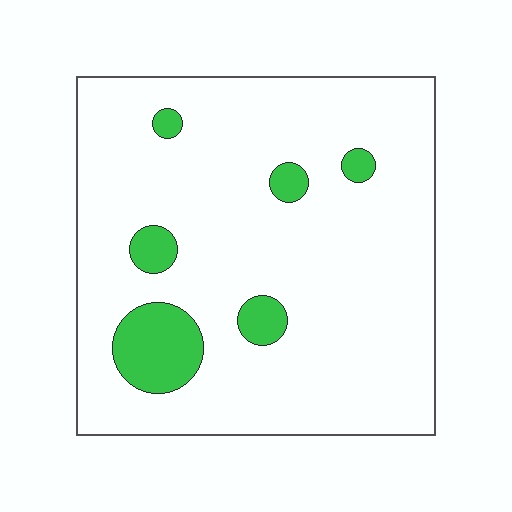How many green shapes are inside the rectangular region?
6.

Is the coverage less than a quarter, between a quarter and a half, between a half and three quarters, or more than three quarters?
Less than a quarter.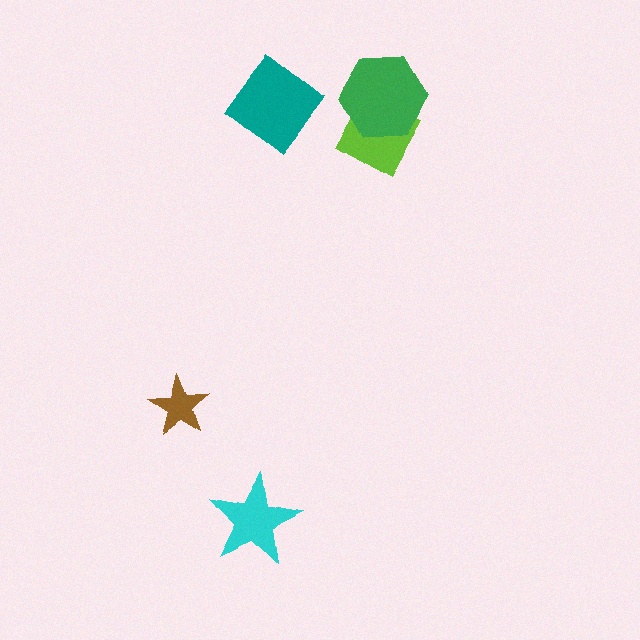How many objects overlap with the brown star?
0 objects overlap with the brown star.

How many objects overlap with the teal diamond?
0 objects overlap with the teal diamond.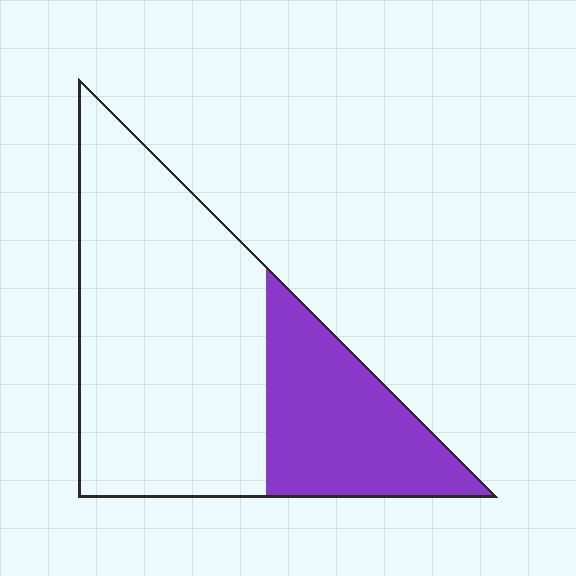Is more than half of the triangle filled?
No.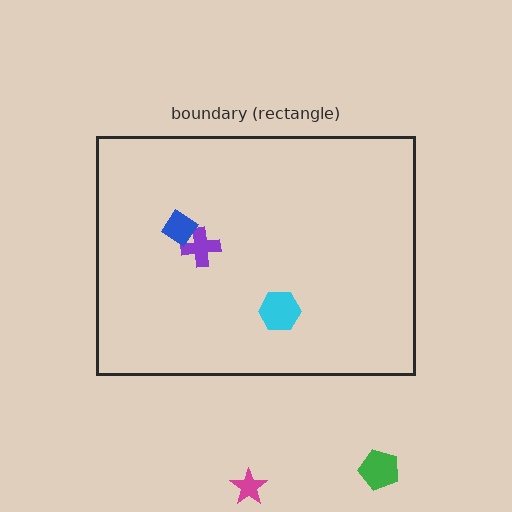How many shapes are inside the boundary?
3 inside, 2 outside.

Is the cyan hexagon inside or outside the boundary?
Inside.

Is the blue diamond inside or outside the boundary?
Inside.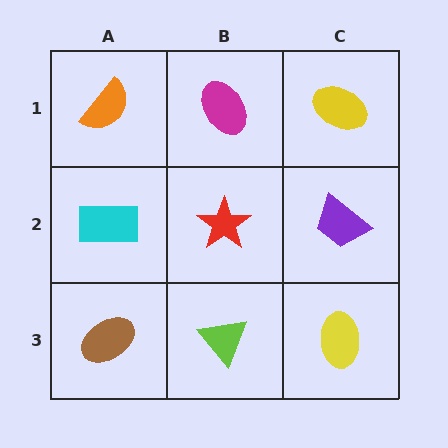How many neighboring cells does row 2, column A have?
3.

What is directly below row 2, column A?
A brown ellipse.